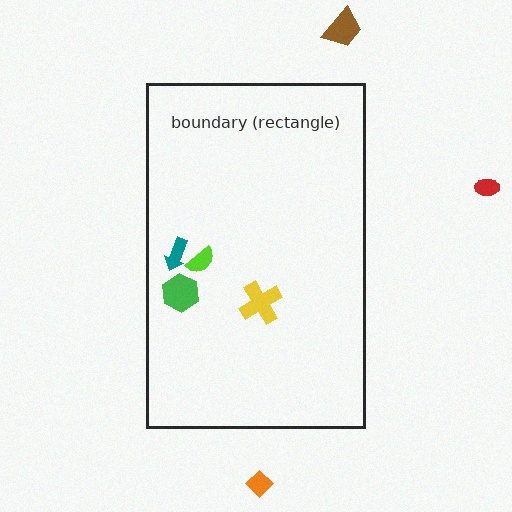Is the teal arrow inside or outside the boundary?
Inside.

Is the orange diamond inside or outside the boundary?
Outside.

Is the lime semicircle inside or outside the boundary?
Inside.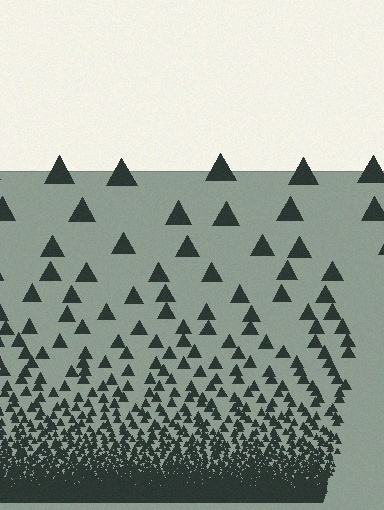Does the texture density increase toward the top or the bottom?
Density increases toward the bottom.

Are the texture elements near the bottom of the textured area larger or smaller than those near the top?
Smaller. The gradient is inverted — elements near the bottom are smaller and denser.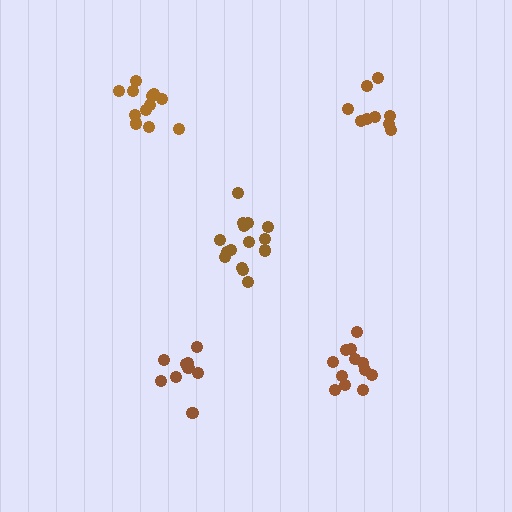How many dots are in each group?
Group 1: 12 dots, Group 2: 9 dots, Group 3: 15 dots, Group 4: 12 dots, Group 5: 9 dots (57 total).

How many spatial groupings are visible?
There are 5 spatial groupings.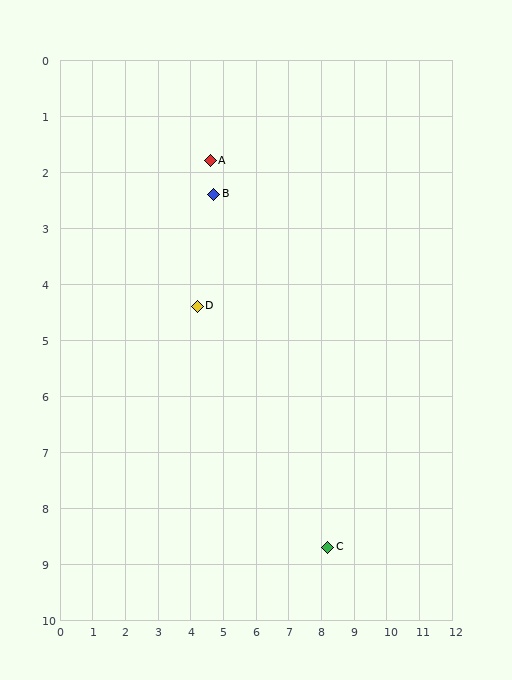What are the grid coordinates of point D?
Point D is at approximately (4.2, 4.4).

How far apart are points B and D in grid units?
Points B and D are about 2.1 grid units apart.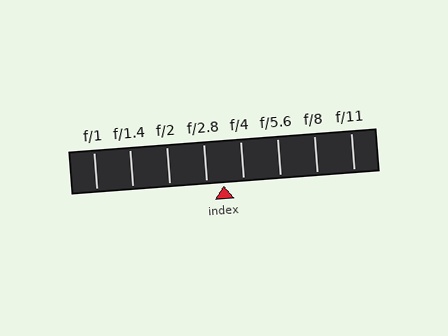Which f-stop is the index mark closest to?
The index mark is closest to f/2.8.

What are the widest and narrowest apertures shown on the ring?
The widest aperture shown is f/1 and the narrowest is f/11.